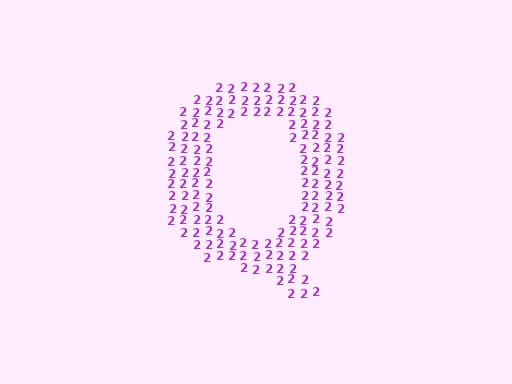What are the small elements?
The small elements are digit 2's.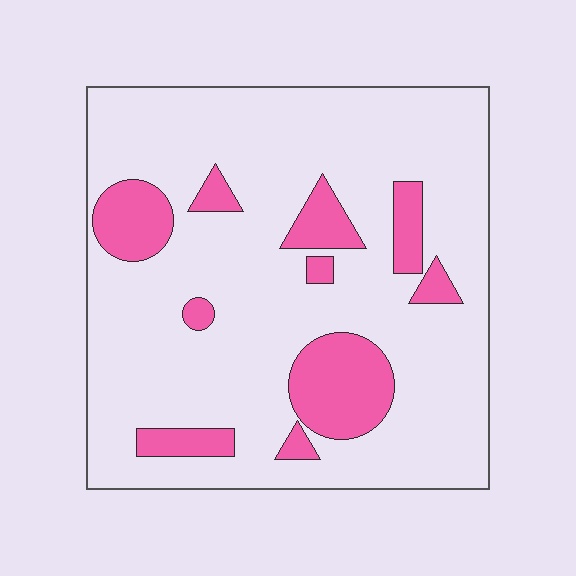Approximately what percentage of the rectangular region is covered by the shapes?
Approximately 20%.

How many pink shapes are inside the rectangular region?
10.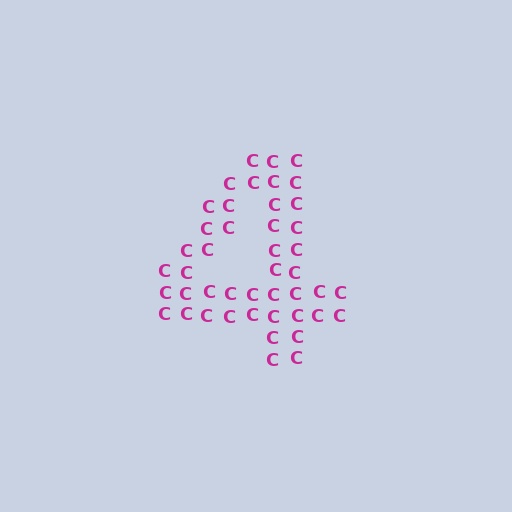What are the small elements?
The small elements are letter C's.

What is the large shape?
The large shape is the digit 4.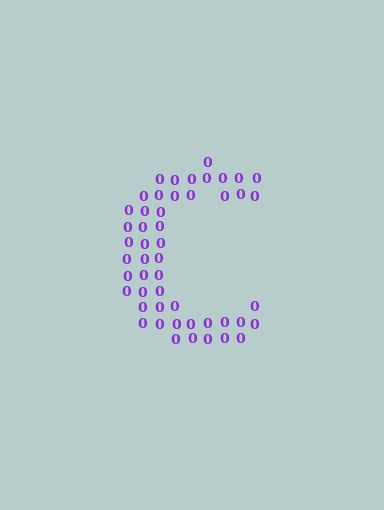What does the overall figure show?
The overall figure shows the letter C.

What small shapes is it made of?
It is made of small digit 0's.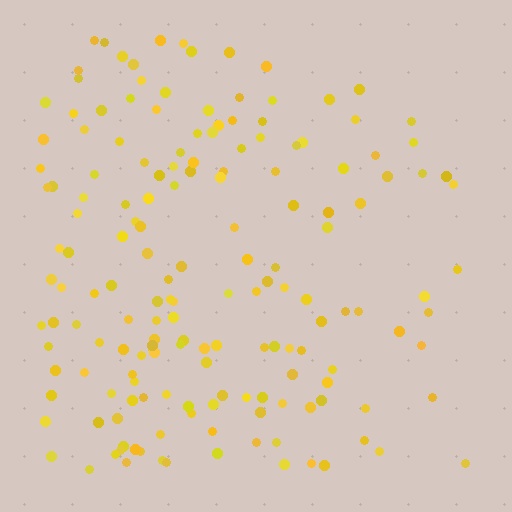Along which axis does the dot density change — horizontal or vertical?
Horizontal.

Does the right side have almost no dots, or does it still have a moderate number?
Still a moderate number, just noticeably fewer than the left.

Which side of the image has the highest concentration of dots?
The left.